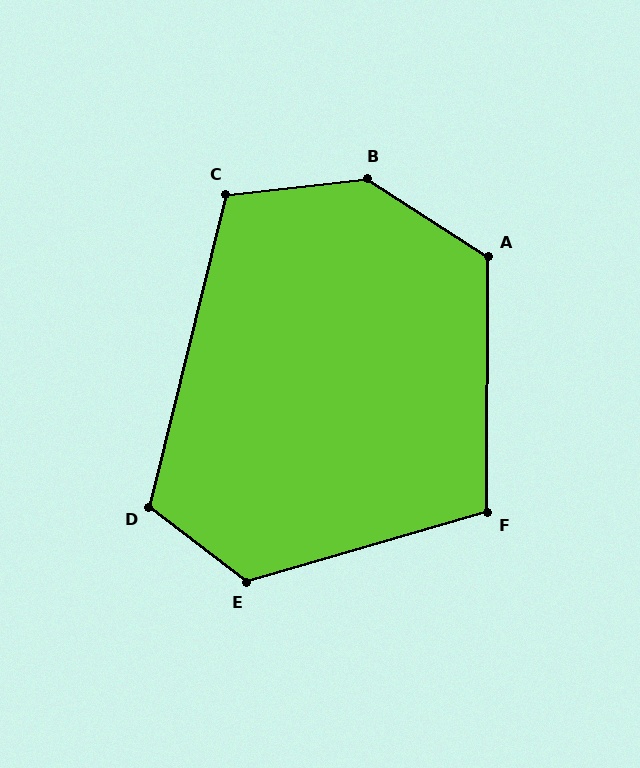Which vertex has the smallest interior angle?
F, at approximately 106 degrees.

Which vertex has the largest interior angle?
B, at approximately 140 degrees.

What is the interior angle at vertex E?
Approximately 127 degrees (obtuse).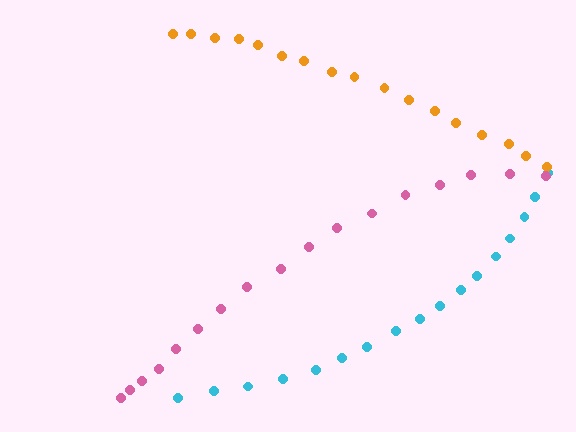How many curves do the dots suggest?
There are 3 distinct paths.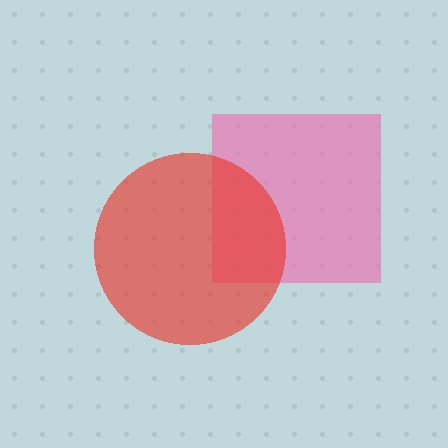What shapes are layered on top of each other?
The layered shapes are: a pink square, a red circle.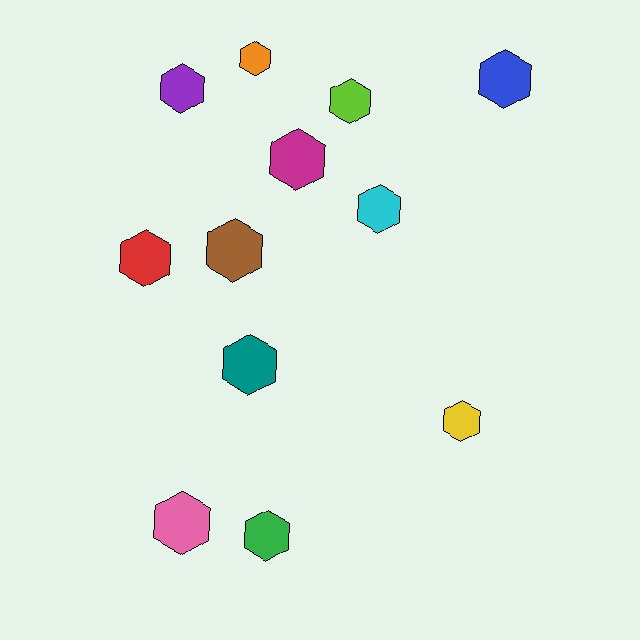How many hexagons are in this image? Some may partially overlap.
There are 12 hexagons.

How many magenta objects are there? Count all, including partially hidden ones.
There is 1 magenta object.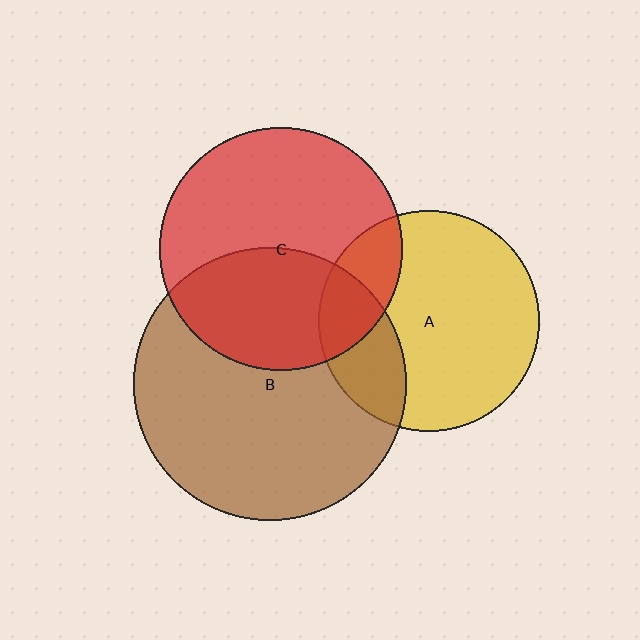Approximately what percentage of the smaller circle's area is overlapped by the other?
Approximately 25%.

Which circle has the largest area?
Circle B (brown).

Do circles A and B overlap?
Yes.